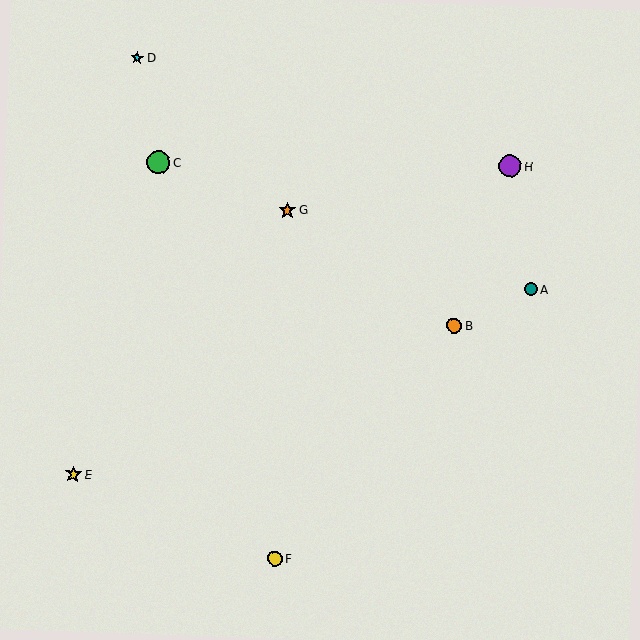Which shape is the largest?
The green circle (labeled C) is the largest.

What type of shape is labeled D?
Shape D is a cyan star.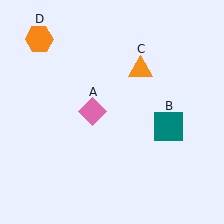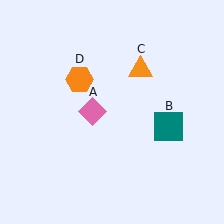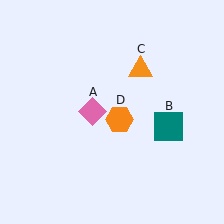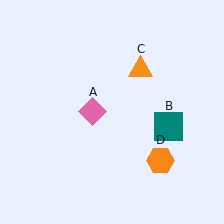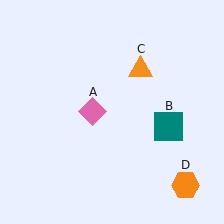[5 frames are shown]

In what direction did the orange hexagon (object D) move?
The orange hexagon (object D) moved down and to the right.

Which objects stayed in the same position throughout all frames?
Pink diamond (object A) and teal square (object B) and orange triangle (object C) remained stationary.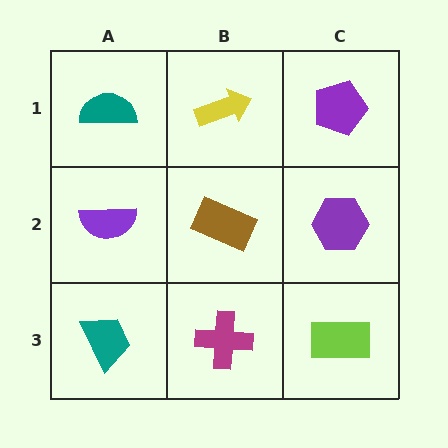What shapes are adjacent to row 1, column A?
A purple semicircle (row 2, column A), a yellow arrow (row 1, column B).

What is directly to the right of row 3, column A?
A magenta cross.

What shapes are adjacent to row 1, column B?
A brown rectangle (row 2, column B), a teal semicircle (row 1, column A), a purple pentagon (row 1, column C).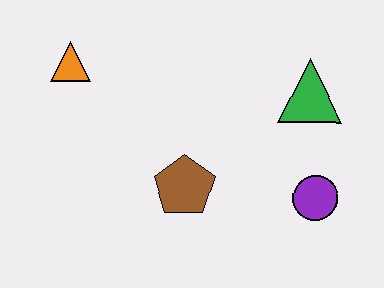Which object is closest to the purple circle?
The green triangle is closest to the purple circle.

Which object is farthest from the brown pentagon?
The orange triangle is farthest from the brown pentagon.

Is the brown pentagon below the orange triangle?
Yes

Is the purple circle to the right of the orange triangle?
Yes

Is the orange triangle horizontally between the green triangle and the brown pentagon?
No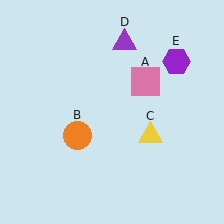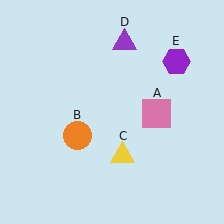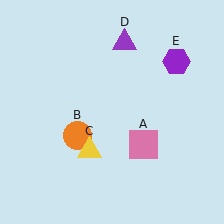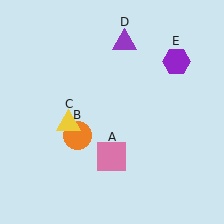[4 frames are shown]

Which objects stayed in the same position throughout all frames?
Orange circle (object B) and purple triangle (object D) and purple hexagon (object E) remained stationary.